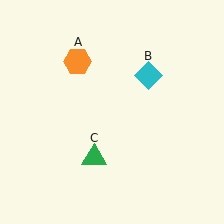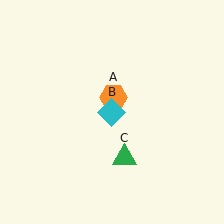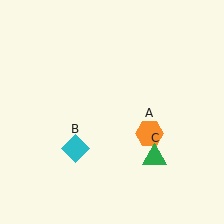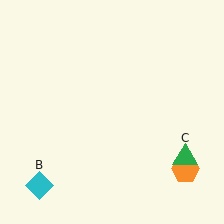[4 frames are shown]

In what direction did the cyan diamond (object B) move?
The cyan diamond (object B) moved down and to the left.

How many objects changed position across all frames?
3 objects changed position: orange hexagon (object A), cyan diamond (object B), green triangle (object C).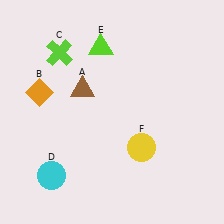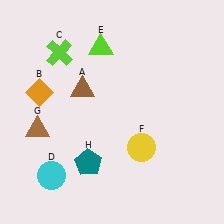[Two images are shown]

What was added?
A brown triangle (G), a teal pentagon (H) were added in Image 2.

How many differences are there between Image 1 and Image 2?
There are 2 differences between the two images.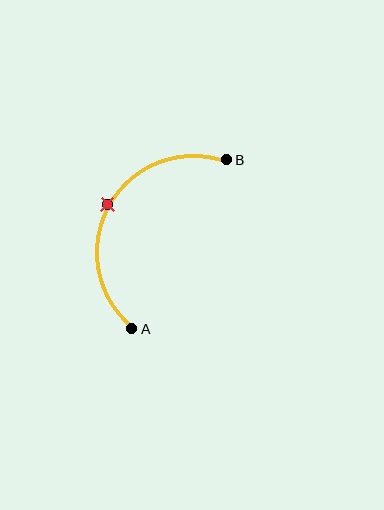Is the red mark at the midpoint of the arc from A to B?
Yes. The red mark lies on the arc at equal arc-length from both A and B — it is the arc midpoint.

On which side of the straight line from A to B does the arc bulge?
The arc bulges to the left of the straight line connecting A and B.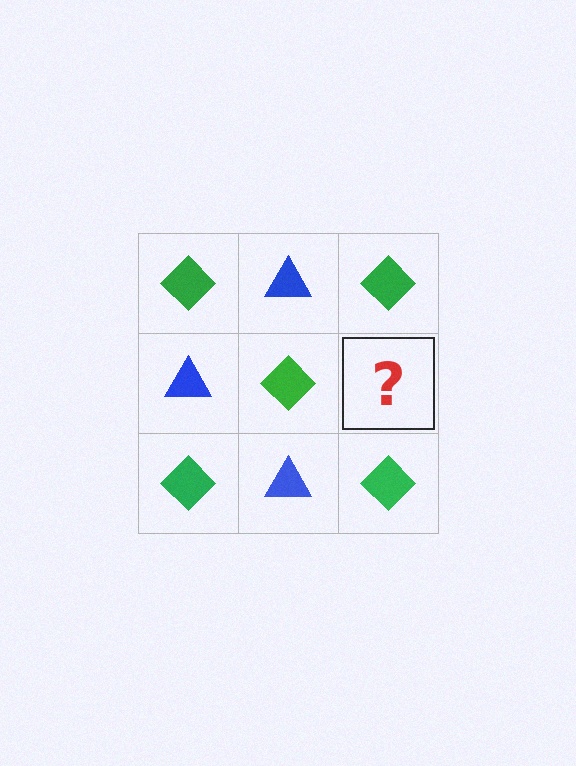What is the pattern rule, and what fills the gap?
The rule is that it alternates green diamond and blue triangle in a checkerboard pattern. The gap should be filled with a blue triangle.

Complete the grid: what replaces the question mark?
The question mark should be replaced with a blue triangle.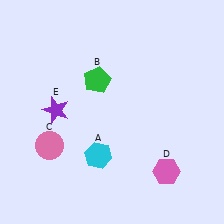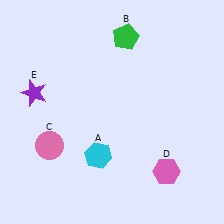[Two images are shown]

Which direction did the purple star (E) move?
The purple star (E) moved left.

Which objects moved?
The objects that moved are: the green pentagon (B), the purple star (E).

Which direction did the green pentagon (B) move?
The green pentagon (B) moved up.